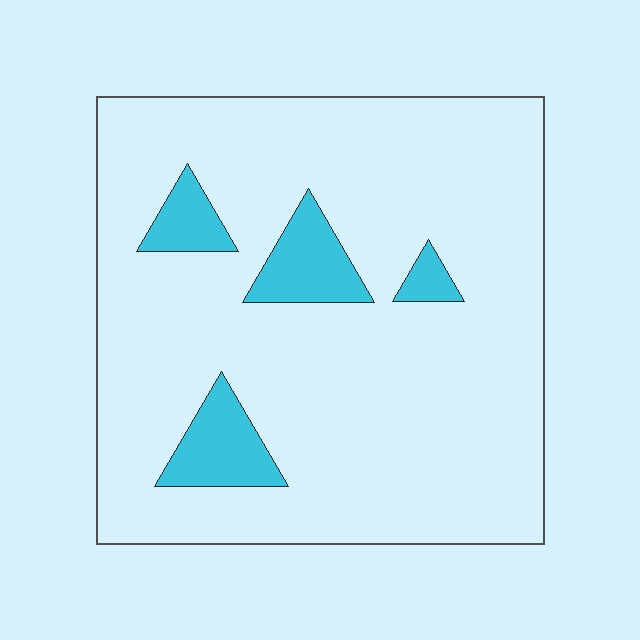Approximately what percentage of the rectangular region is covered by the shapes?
Approximately 10%.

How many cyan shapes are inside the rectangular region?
4.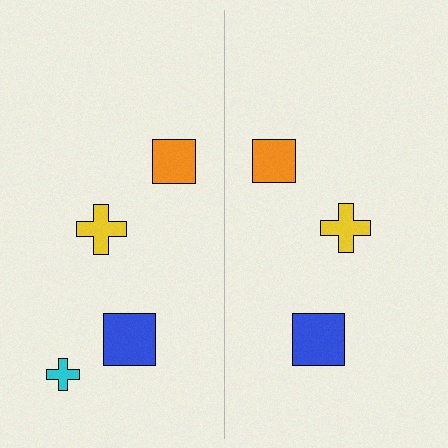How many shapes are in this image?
There are 7 shapes in this image.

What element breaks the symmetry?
A cyan cross is missing from the right side.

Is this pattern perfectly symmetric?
No, the pattern is not perfectly symmetric. A cyan cross is missing from the right side.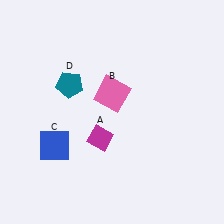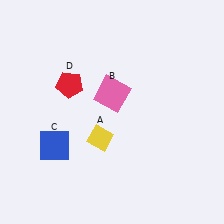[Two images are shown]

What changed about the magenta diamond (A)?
In Image 1, A is magenta. In Image 2, it changed to yellow.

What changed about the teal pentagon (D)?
In Image 1, D is teal. In Image 2, it changed to red.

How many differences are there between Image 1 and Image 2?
There are 2 differences between the two images.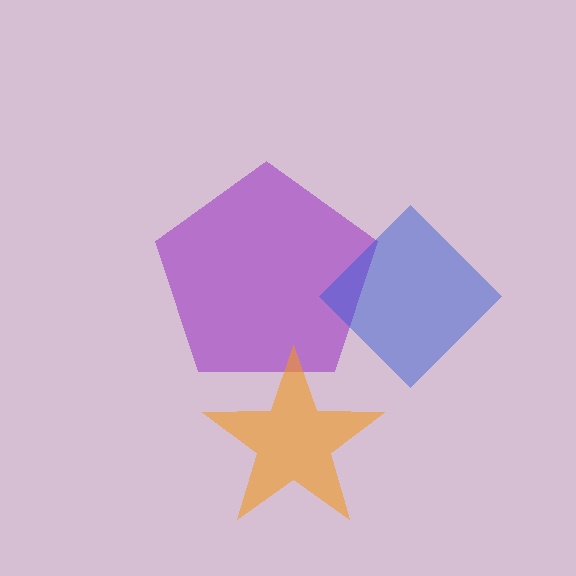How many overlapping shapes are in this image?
There are 3 overlapping shapes in the image.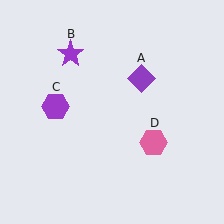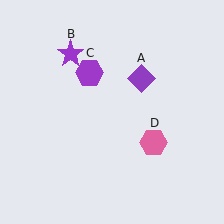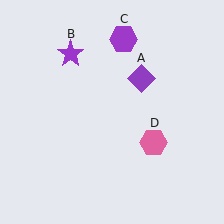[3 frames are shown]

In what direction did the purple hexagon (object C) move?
The purple hexagon (object C) moved up and to the right.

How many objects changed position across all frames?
1 object changed position: purple hexagon (object C).